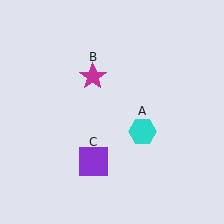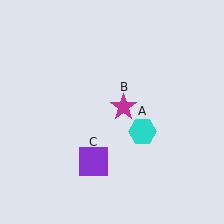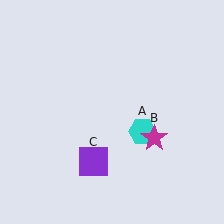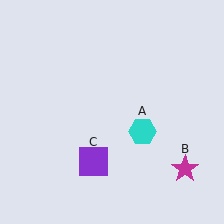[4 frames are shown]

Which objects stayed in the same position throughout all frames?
Cyan hexagon (object A) and purple square (object C) remained stationary.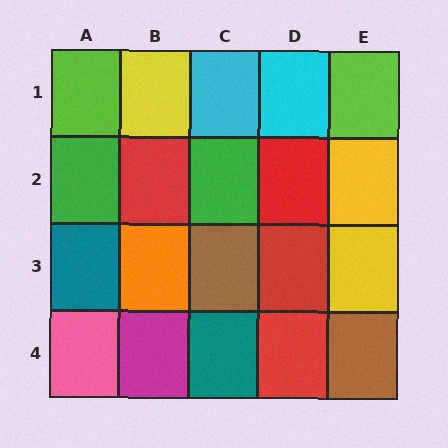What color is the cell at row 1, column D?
Cyan.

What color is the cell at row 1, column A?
Lime.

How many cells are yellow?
3 cells are yellow.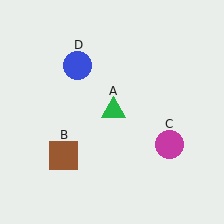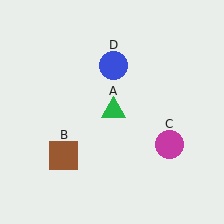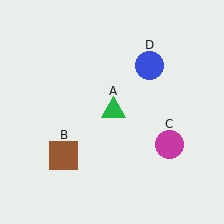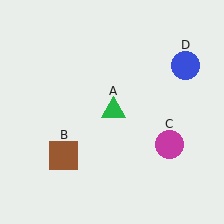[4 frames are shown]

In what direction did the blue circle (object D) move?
The blue circle (object D) moved right.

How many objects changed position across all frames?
1 object changed position: blue circle (object D).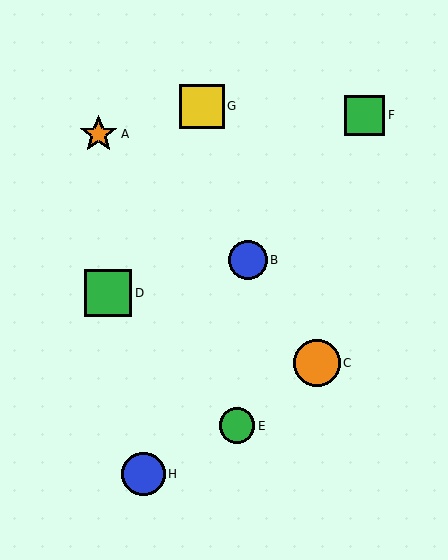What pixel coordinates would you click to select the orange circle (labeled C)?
Click at (317, 363) to select the orange circle C.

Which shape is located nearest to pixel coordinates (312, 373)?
The orange circle (labeled C) at (317, 363) is nearest to that location.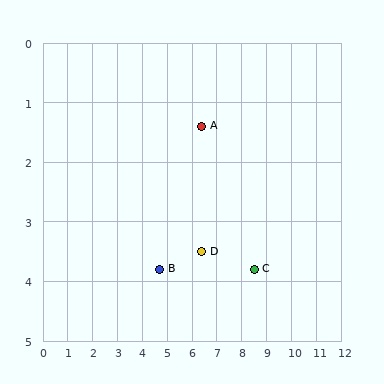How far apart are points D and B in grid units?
Points D and B are about 1.7 grid units apart.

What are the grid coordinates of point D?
Point D is at approximately (6.4, 3.5).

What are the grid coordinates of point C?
Point C is at approximately (8.5, 3.8).